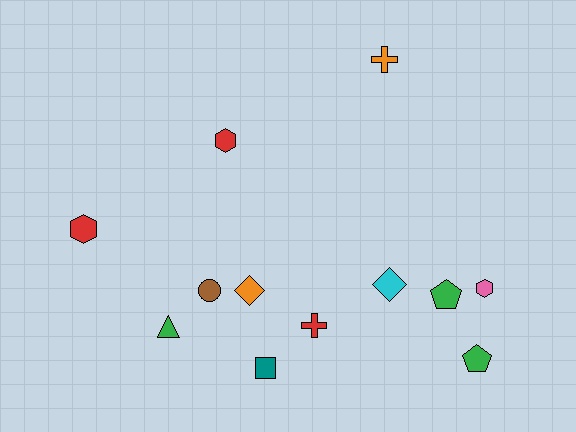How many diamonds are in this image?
There are 2 diamonds.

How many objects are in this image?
There are 12 objects.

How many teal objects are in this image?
There is 1 teal object.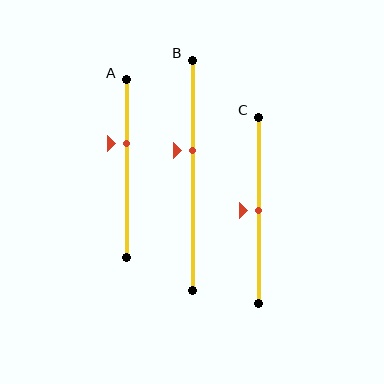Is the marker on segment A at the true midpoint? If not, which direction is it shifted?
No, the marker on segment A is shifted upward by about 14% of the segment length.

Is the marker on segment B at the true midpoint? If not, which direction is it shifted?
No, the marker on segment B is shifted upward by about 11% of the segment length.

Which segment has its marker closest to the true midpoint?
Segment C has its marker closest to the true midpoint.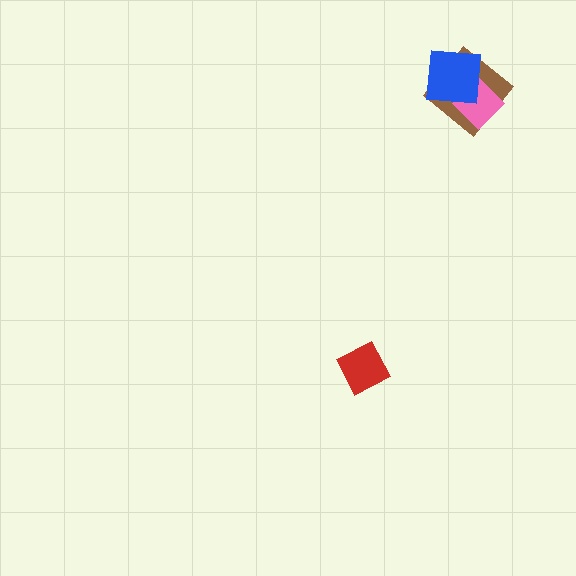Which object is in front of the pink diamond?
The blue square is in front of the pink diamond.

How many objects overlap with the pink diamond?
2 objects overlap with the pink diamond.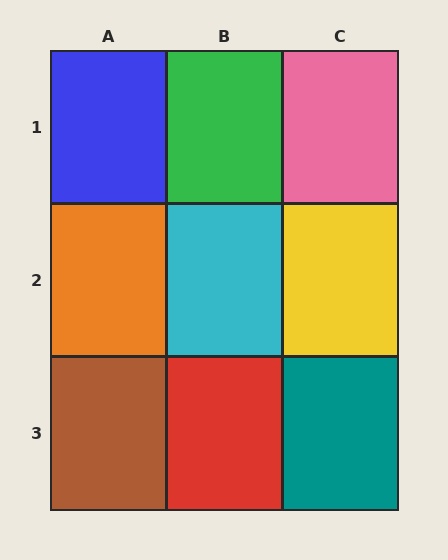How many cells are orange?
1 cell is orange.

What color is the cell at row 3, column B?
Red.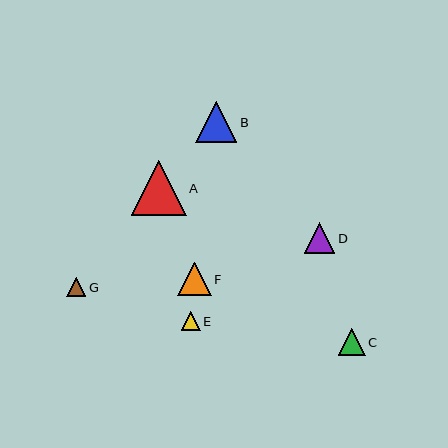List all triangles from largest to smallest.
From largest to smallest: A, B, F, D, C, G, E.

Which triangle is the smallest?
Triangle E is the smallest with a size of approximately 18 pixels.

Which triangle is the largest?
Triangle A is the largest with a size of approximately 55 pixels.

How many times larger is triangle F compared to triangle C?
Triangle F is approximately 1.2 times the size of triangle C.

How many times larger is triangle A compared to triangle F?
Triangle A is approximately 1.6 times the size of triangle F.